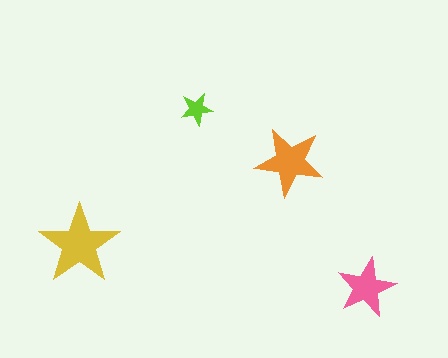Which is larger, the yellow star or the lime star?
The yellow one.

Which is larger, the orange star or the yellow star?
The yellow one.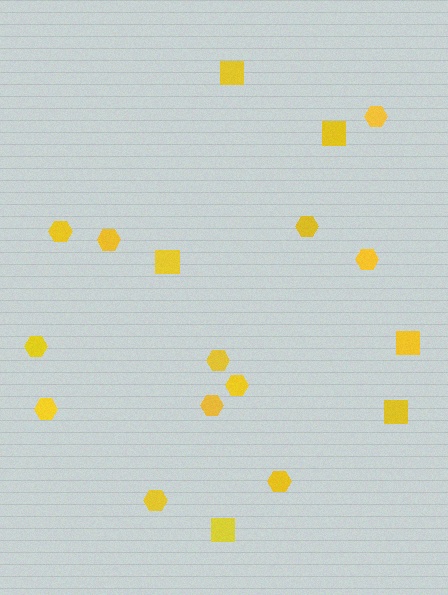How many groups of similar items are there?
There are 2 groups: one group of squares (6) and one group of hexagons (12).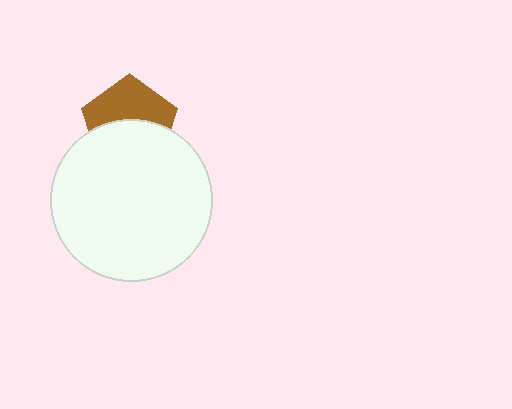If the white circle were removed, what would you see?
You would see the complete brown pentagon.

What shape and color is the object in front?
The object in front is a white circle.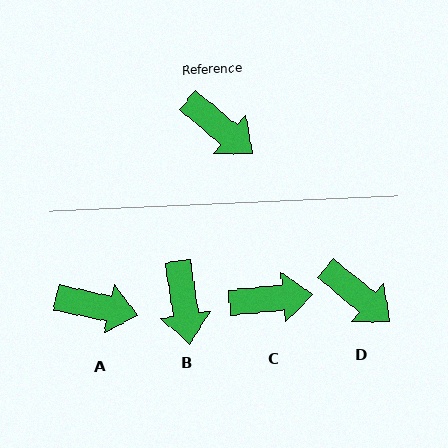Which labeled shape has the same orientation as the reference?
D.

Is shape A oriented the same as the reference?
No, it is off by about 27 degrees.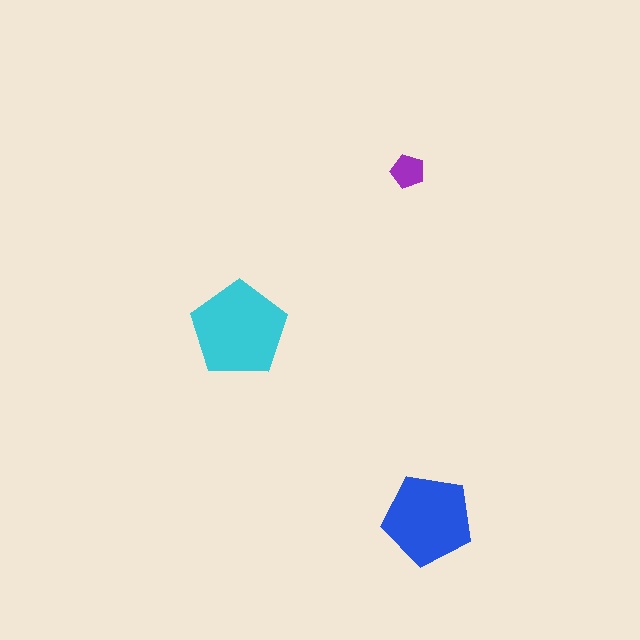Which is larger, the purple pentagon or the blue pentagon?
The blue one.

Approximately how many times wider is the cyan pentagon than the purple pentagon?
About 3 times wider.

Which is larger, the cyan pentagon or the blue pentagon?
The cyan one.